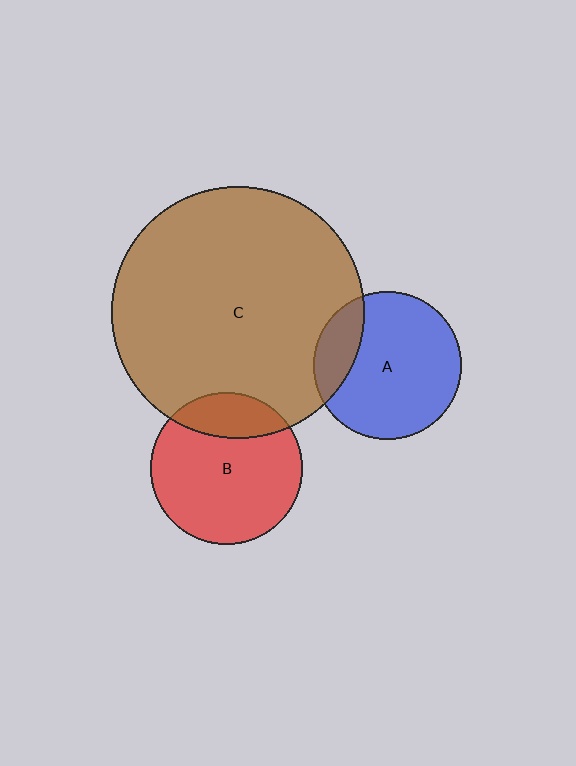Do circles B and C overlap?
Yes.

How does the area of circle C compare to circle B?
Approximately 2.8 times.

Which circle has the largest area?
Circle C (brown).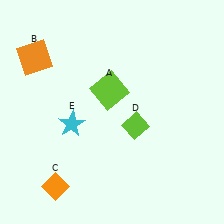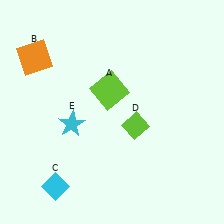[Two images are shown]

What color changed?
The diamond (C) changed from orange in Image 1 to cyan in Image 2.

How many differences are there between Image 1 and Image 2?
There is 1 difference between the two images.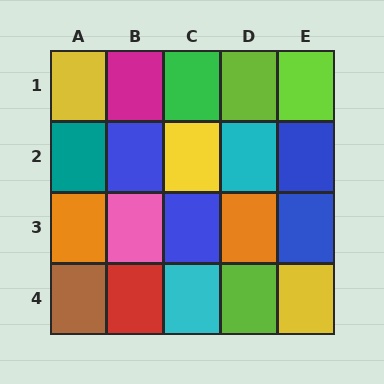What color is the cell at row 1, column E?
Lime.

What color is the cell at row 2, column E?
Blue.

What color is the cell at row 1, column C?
Green.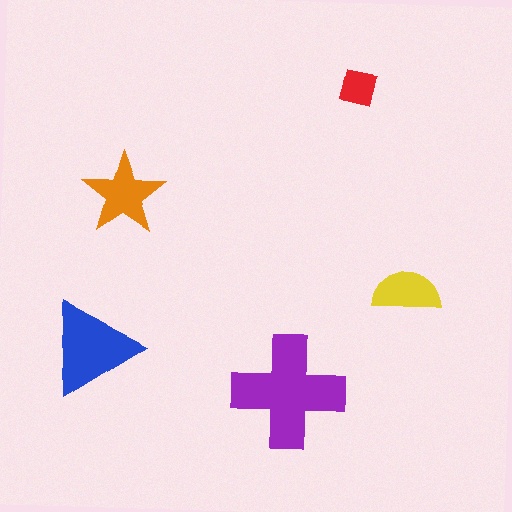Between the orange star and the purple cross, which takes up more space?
The purple cross.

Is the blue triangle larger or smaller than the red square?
Larger.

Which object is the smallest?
The red square.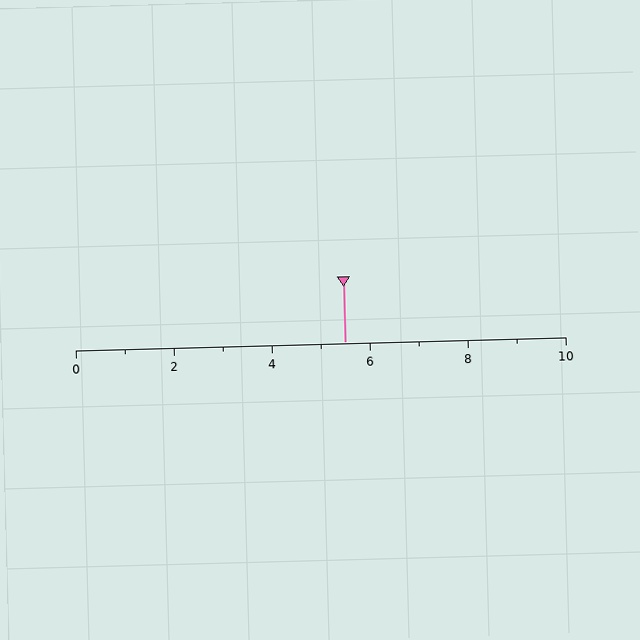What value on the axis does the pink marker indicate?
The marker indicates approximately 5.5.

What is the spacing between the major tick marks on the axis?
The major ticks are spaced 2 apart.